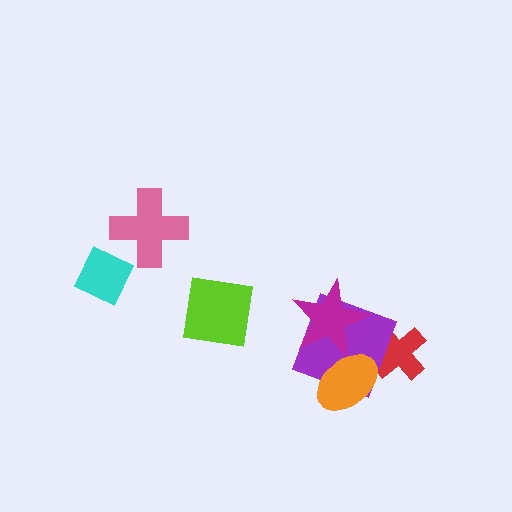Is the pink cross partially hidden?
No, no other shape covers it.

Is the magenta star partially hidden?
Yes, it is partially covered by another shape.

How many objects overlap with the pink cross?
0 objects overlap with the pink cross.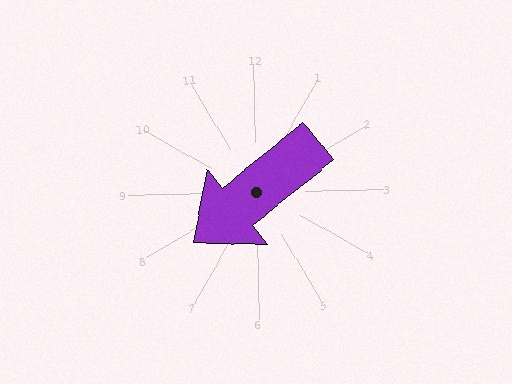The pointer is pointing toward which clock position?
Roughly 8 o'clock.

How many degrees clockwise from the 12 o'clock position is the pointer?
Approximately 232 degrees.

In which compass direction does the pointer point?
Southwest.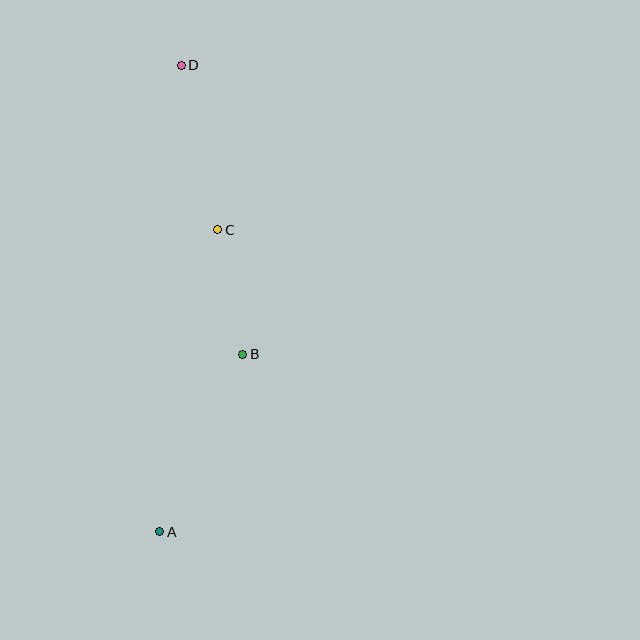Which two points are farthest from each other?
Points A and D are farthest from each other.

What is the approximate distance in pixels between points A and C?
The distance between A and C is approximately 308 pixels.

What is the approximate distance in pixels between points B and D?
The distance between B and D is approximately 296 pixels.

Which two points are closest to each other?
Points B and C are closest to each other.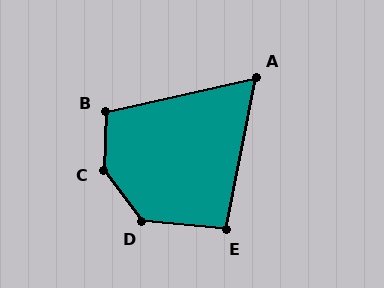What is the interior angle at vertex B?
Approximately 105 degrees (obtuse).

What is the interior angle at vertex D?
Approximately 132 degrees (obtuse).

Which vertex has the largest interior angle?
C, at approximately 141 degrees.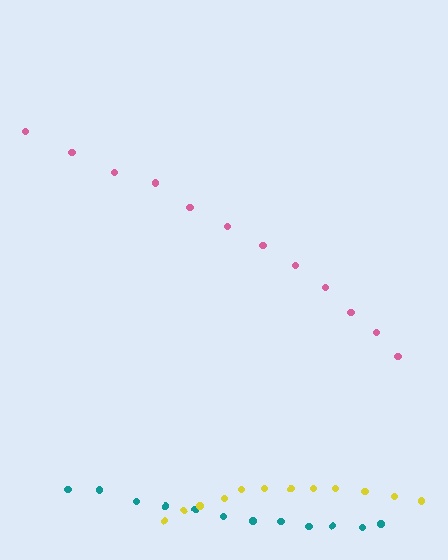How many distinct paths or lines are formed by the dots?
There are 3 distinct paths.